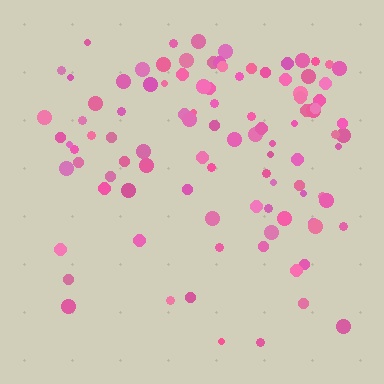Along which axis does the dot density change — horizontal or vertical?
Vertical.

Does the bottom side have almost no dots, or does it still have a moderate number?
Still a moderate number, just noticeably fewer than the top.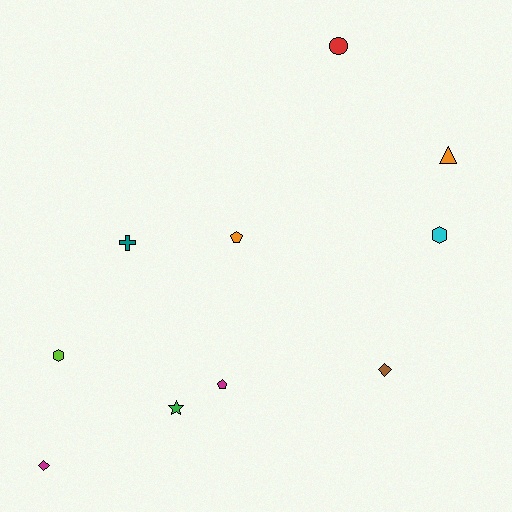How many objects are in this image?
There are 10 objects.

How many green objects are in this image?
There is 1 green object.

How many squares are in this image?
There are no squares.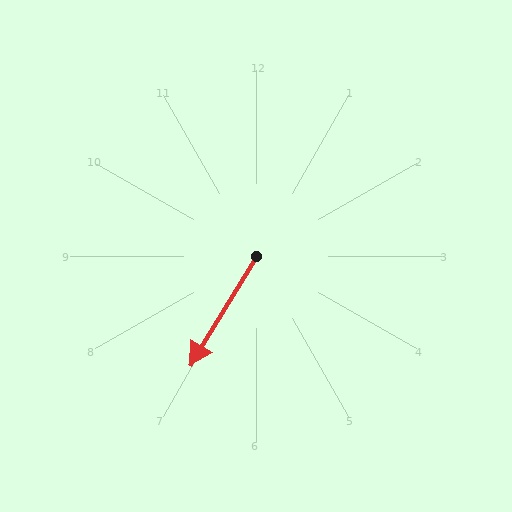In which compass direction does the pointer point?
Southwest.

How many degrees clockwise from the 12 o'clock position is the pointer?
Approximately 211 degrees.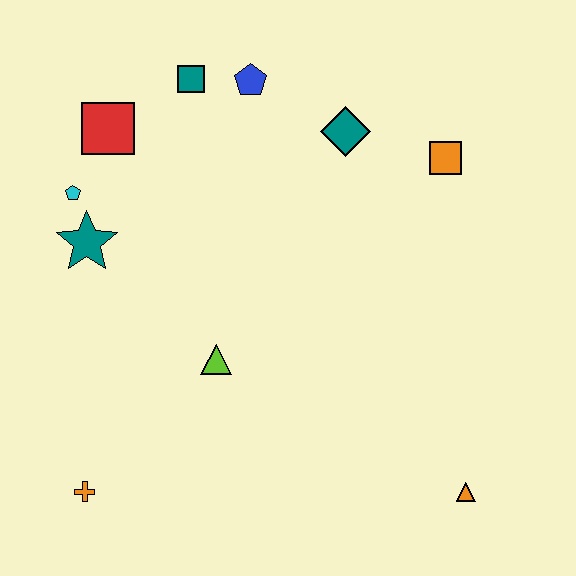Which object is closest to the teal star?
The cyan pentagon is closest to the teal star.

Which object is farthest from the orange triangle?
The red square is farthest from the orange triangle.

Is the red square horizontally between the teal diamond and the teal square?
No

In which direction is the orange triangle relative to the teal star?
The orange triangle is to the right of the teal star.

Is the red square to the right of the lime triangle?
No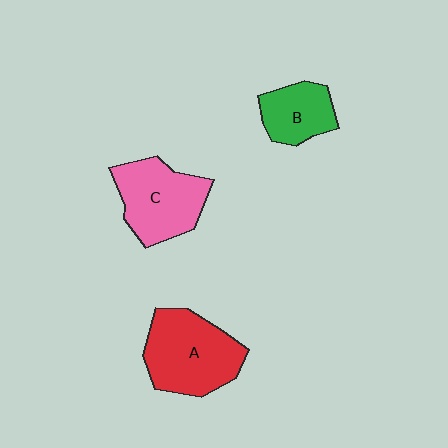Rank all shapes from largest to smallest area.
From largest to smallest: A (red), C (pink), B (green).